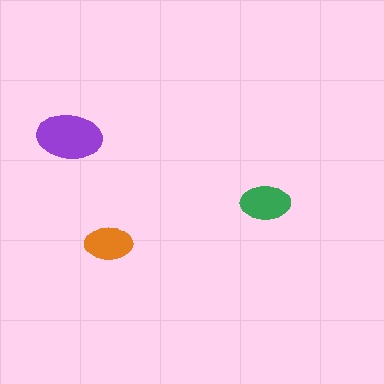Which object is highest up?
The purple ellipse is topmost.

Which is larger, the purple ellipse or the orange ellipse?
The purple one.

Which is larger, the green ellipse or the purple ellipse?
The purple one.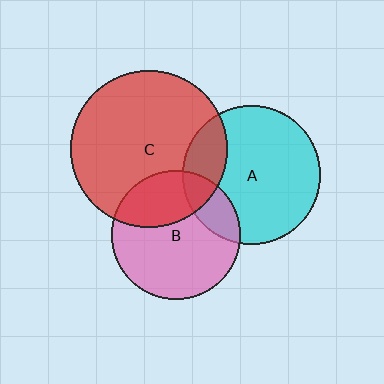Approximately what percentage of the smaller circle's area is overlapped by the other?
Approximately 20%.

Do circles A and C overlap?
Yes.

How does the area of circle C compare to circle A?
Approximately 1.3 times.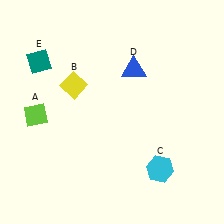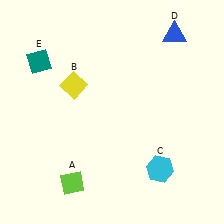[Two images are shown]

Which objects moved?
The objects that moved are: the lime diamond (A), the blue triangle (D).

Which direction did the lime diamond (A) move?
The lime diamond (A) moved down.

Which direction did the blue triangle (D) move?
The blue triangle (D) moved right.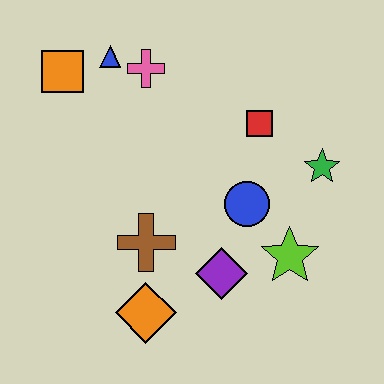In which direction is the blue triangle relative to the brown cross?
The blue triangle is above the brown cross.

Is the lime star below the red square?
Yes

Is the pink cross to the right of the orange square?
Yes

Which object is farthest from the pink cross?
The orange diamond is farthest from the pink cross.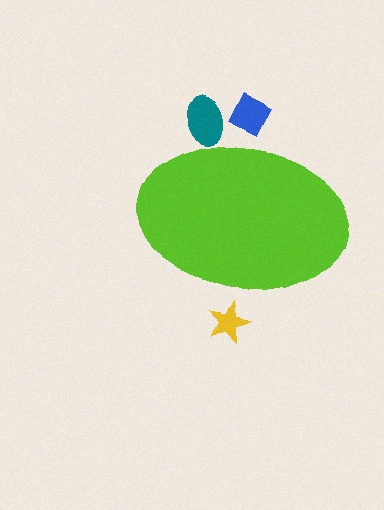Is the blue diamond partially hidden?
Yes, the blue diamond is partially hidden behind the lime ellipse.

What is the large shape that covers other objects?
A lime ellipse.